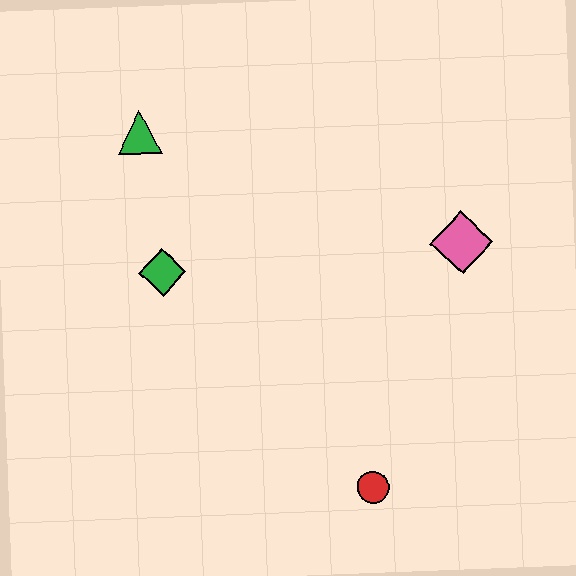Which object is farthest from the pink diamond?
The green triangle is farthest from the pink diamond.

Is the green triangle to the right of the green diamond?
No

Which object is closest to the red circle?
The pink diamond is closest to the red circle.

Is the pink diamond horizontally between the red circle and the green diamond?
No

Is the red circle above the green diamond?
No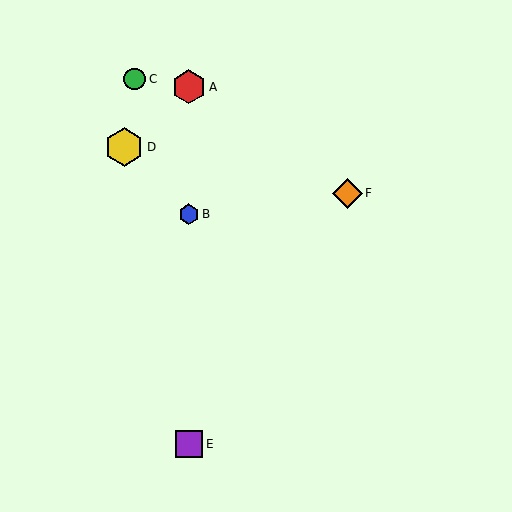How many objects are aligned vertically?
3 objects (A, B, E) are aligned vertically.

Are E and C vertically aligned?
No, E is at x≈189 and C is at x≈135.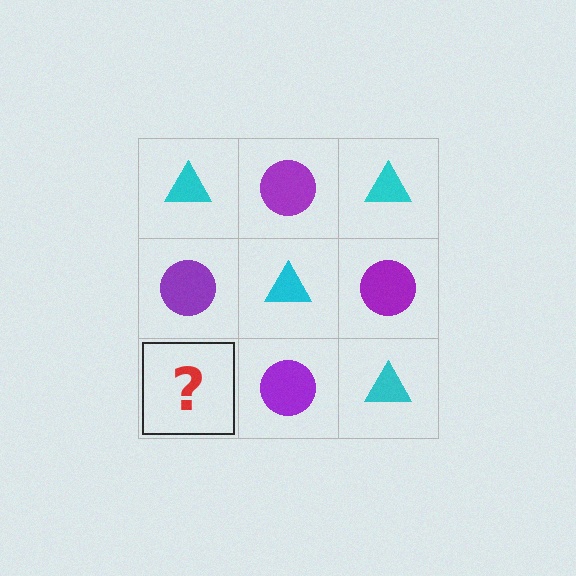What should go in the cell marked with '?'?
The missing cell should contain a cyan triangle.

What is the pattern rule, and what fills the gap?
The rule is that it alternates cyan triangle and purple circle in a checkerboard pattern. The gap should be filled with a cyan triangle.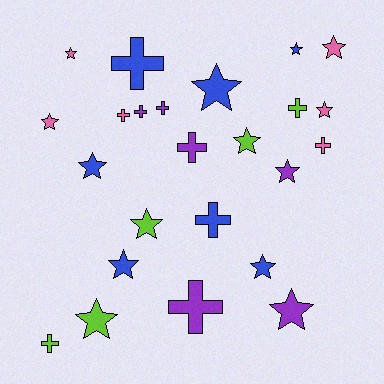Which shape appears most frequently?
Star, with 14 objects.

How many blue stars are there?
There are 5 blue stars.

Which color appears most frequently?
Blue, with 7 objects.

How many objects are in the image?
There are 24 objects.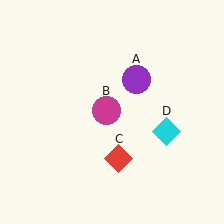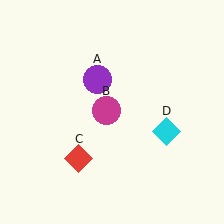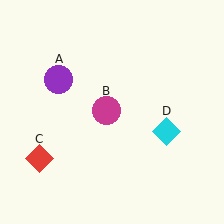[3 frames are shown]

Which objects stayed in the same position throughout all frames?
Magenta circle (object B) and cyan diamond (object D) remained stationary.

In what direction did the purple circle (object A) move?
The purple circle (object A) moved left.